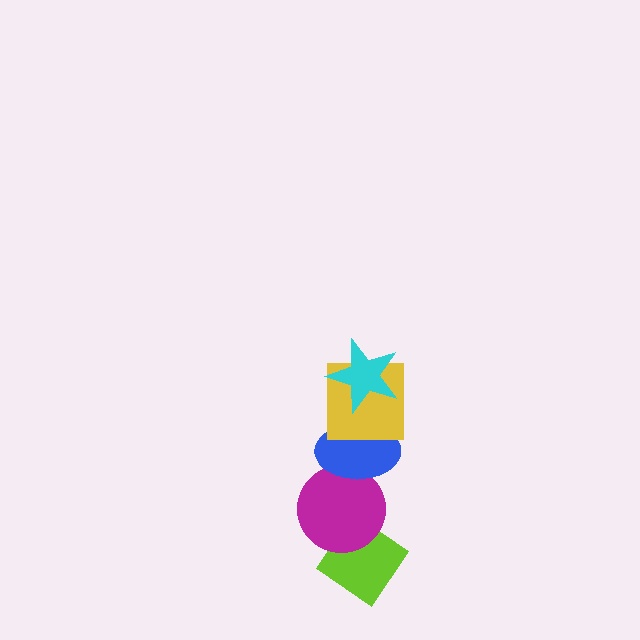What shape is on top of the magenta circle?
The blue ellipse is on top of the magenta circle.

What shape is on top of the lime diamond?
The magenta circle is on top of the lime diamond.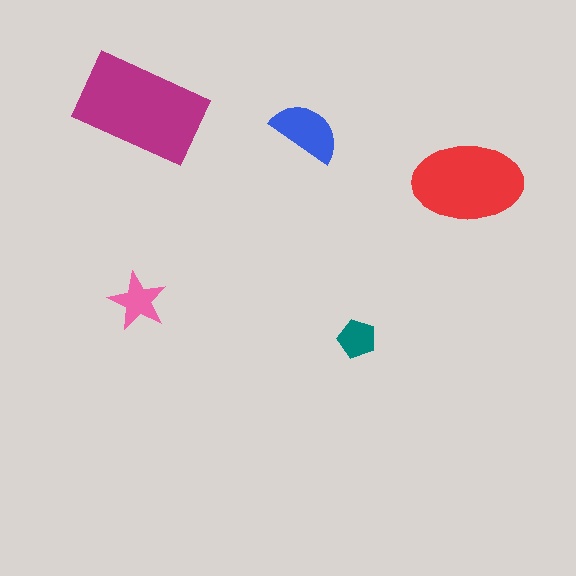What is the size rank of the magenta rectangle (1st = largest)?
1st.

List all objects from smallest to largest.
The teal pentagon, the pink star, the blue semicircle, the red ellipse, the magenta rectangle.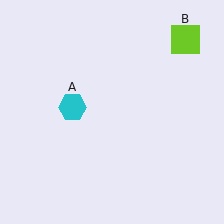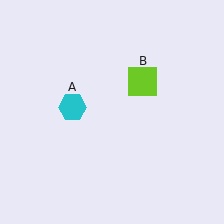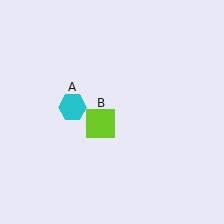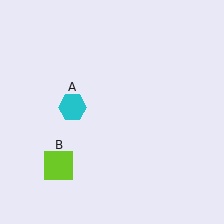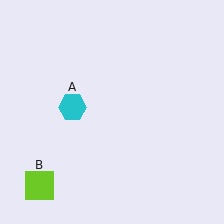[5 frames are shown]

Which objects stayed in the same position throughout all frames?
Cyan hexagon (object A) remained stationary.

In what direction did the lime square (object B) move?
The lime square (object B) moved down and to the left.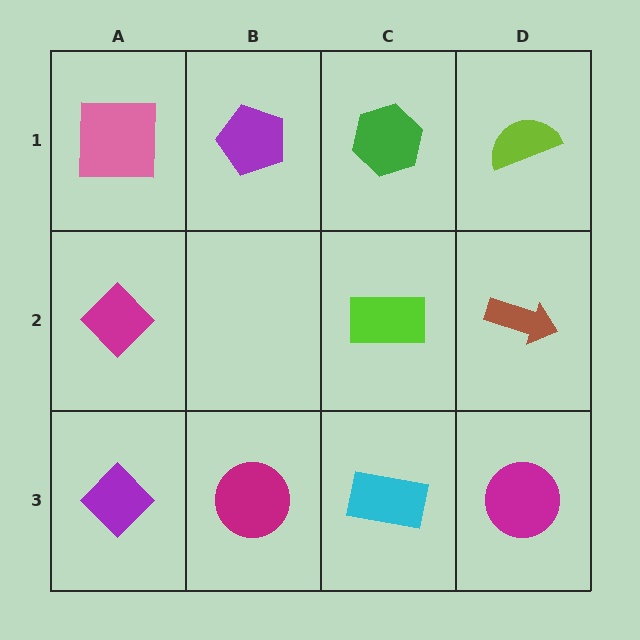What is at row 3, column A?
A purple diamond.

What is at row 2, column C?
A lime rectangle.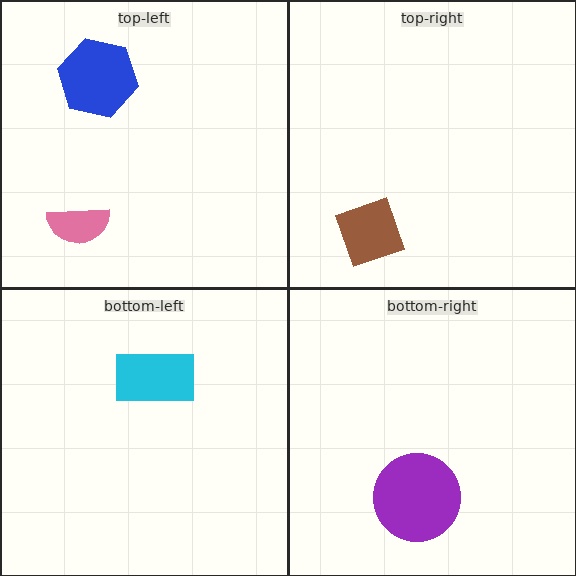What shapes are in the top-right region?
The brown diamond.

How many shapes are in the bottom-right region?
1.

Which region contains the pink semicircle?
The top-left region.